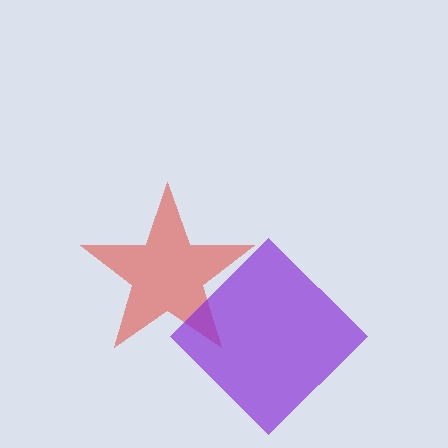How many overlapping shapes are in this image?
There are 2 overlapping shapes in the image.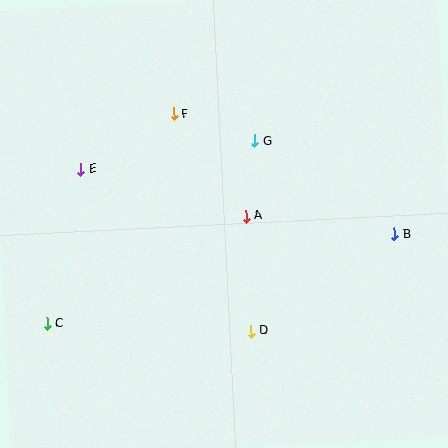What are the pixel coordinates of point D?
Point D is at (251, 331).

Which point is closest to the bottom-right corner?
Point B is closest to the bottom-right corner.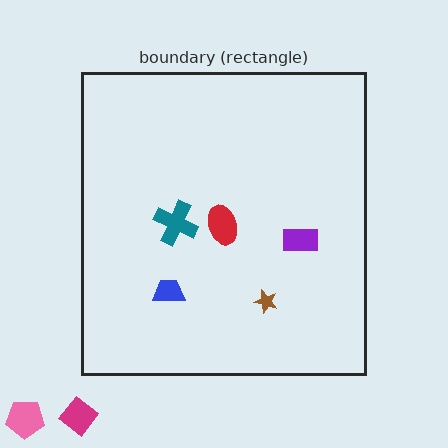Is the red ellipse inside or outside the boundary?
Inside.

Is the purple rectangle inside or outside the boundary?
Inside.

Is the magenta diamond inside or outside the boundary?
Outside.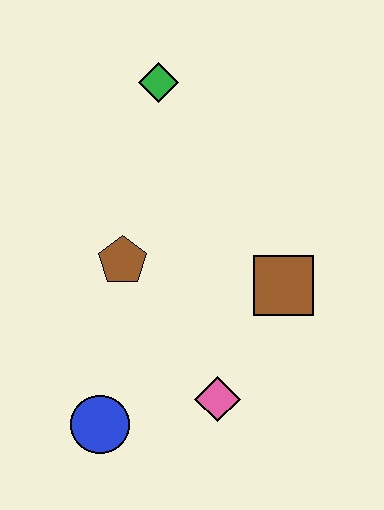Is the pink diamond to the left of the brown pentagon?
No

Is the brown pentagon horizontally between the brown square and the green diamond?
No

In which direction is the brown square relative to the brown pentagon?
The brown square is to the right of the brown pentagon.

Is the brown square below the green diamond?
Yes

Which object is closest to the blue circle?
The pink diamond is closest to the blue circle.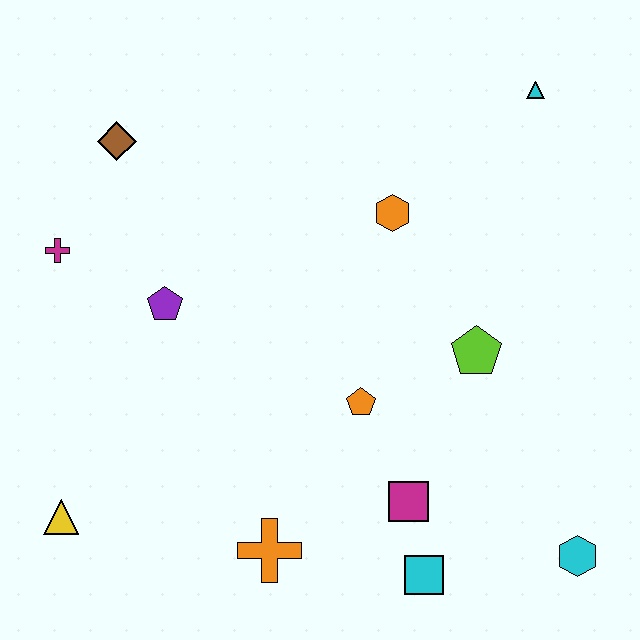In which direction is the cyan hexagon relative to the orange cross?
The cyan hexagon is to the right of the orange cross.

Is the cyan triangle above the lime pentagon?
Yes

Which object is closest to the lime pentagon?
The orange pentagon is closest to the lime pentagon.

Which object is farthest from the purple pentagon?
The cyan hexagon is farthest from the purple pentagon.